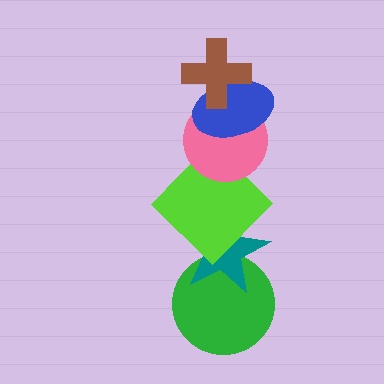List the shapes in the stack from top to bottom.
From top to bottom: the brown cross, the blue ellipse, the pink circle, the lime diamond, the teal star, the green circle.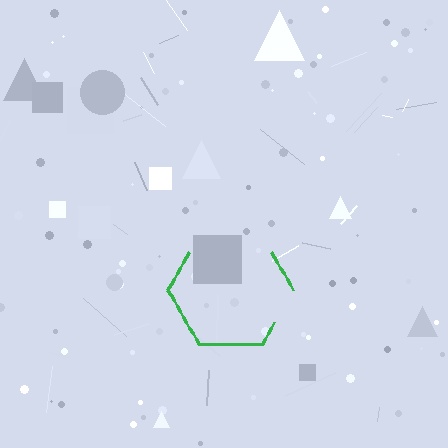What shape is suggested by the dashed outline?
The dashed outline suggests a hexagon.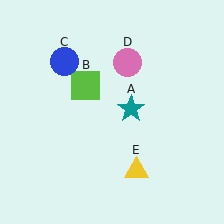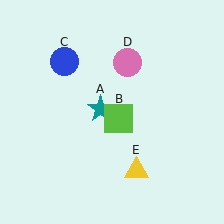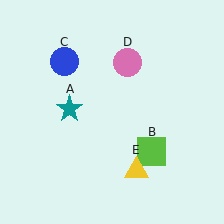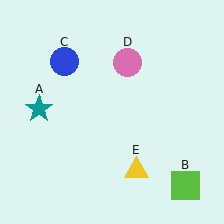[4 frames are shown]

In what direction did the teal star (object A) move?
The teal star (object A) moved left.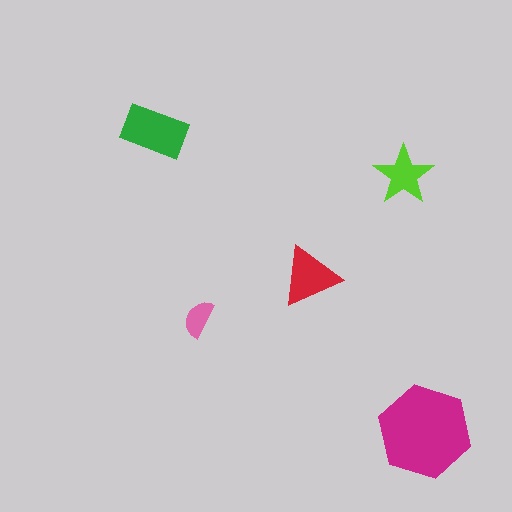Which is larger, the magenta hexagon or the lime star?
The magenta hexagon.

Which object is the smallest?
The pink semicircle.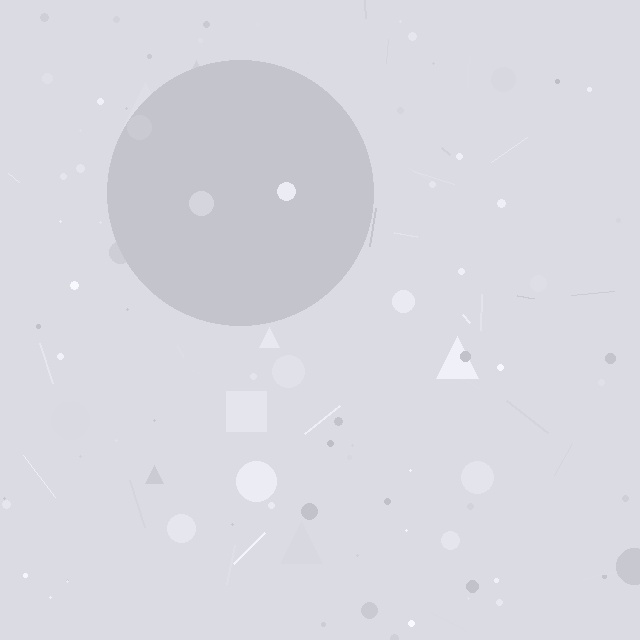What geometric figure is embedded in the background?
A circle is embedded in the background.